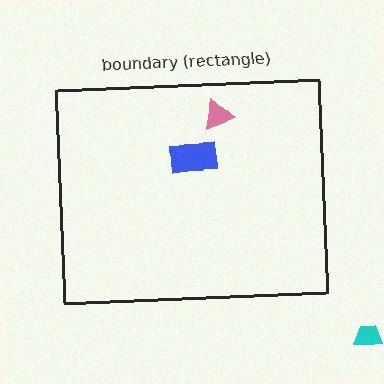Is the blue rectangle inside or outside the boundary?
Inside.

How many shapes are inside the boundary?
2 inside, 1 outside.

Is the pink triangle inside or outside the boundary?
Inside.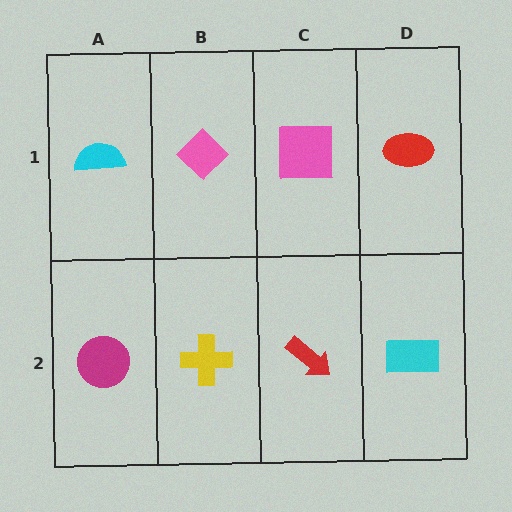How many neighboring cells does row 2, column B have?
3.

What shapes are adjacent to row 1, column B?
A yellow cross (row 2, column B), a cyan semicircle (row 1, column A), a pink square (row 1, column C).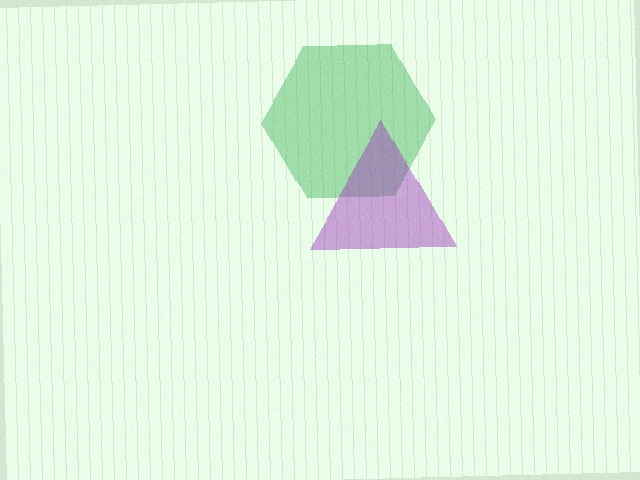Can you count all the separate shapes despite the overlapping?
Yes, there are 2 separate shapes.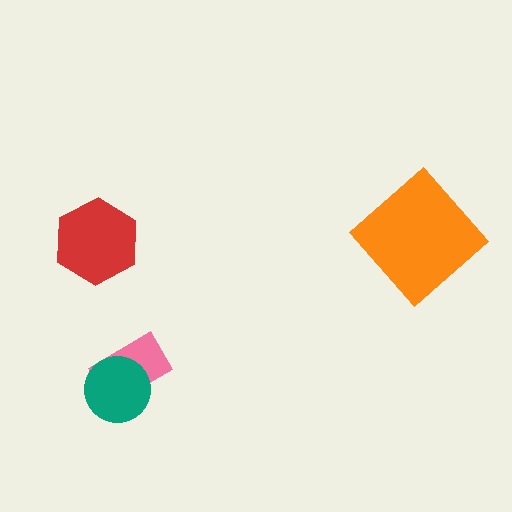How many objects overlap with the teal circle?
1 object overlaps with the teal circle.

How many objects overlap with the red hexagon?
0 objects overlap with the red hexagon.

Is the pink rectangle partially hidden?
Yes, it is partially covered by another shape.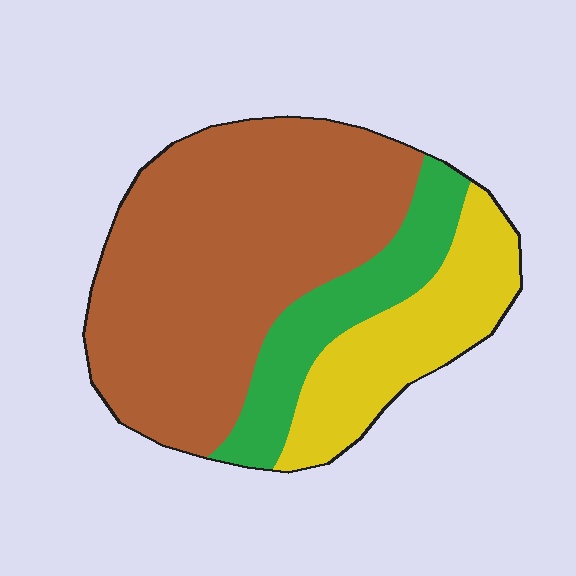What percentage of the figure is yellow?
Yellow covers about 20% of the figure.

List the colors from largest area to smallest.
From largest to smallest: brown, yellow, green.